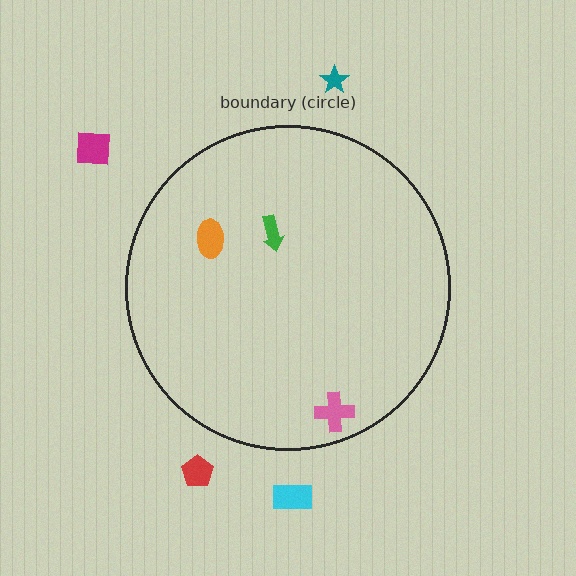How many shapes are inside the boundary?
3 inside, 4 outside.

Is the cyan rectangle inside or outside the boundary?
Outside.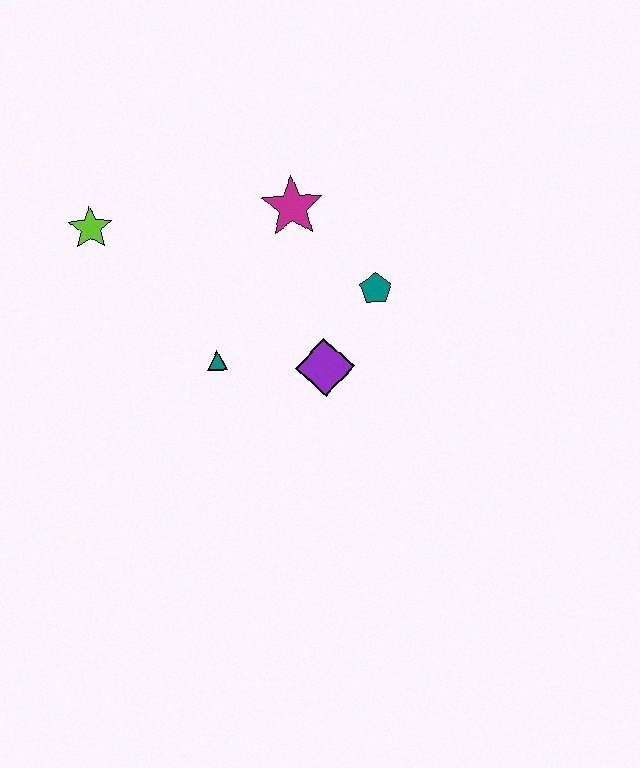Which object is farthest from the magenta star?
The lime star is farthest from the magenta star.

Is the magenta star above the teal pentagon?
Yes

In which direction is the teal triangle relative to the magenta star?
The teal triangle is below the magenta star.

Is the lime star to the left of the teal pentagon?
Yes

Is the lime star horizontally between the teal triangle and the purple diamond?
No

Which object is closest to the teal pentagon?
The purple diamond is closest to the teal pentagon.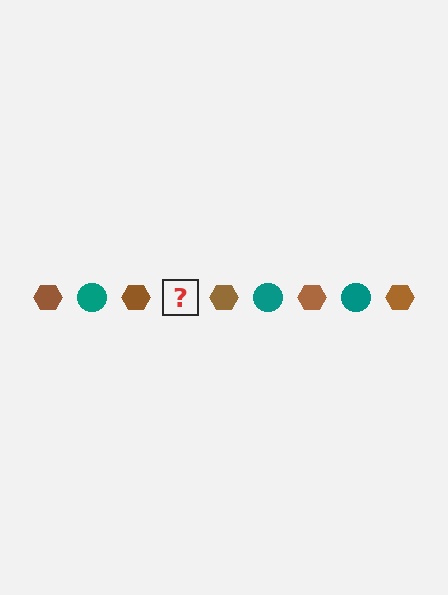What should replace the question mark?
The question mark should be replaced with a teal circle.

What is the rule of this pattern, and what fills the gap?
The rule is that the pattern alternates between brown hexagon and teal circle. The gap should be filled with a teal circle.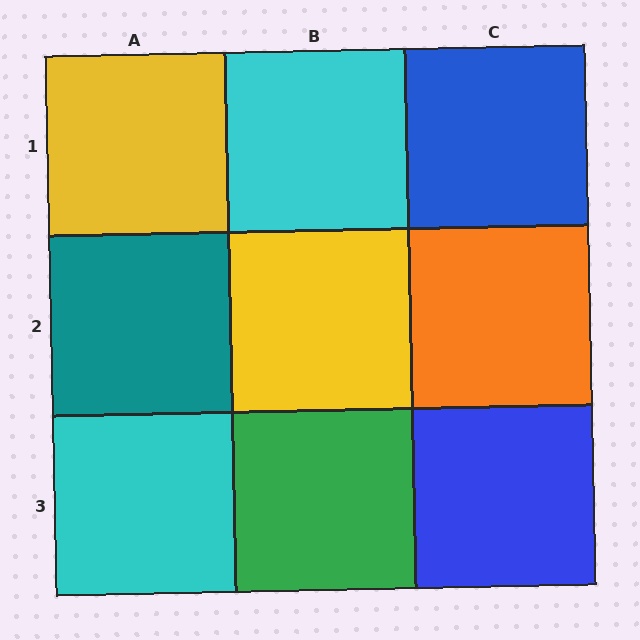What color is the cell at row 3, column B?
Green.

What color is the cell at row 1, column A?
Yellow.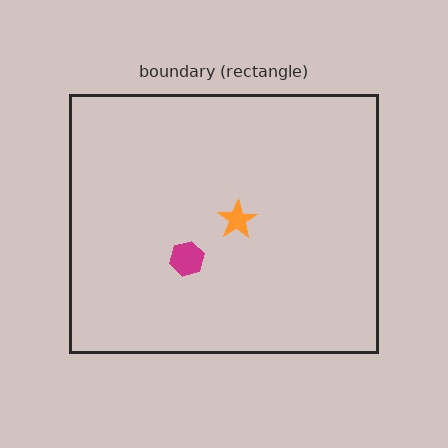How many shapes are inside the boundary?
2 inside, 0 outside.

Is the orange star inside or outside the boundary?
Inside.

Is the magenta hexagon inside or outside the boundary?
Inside.